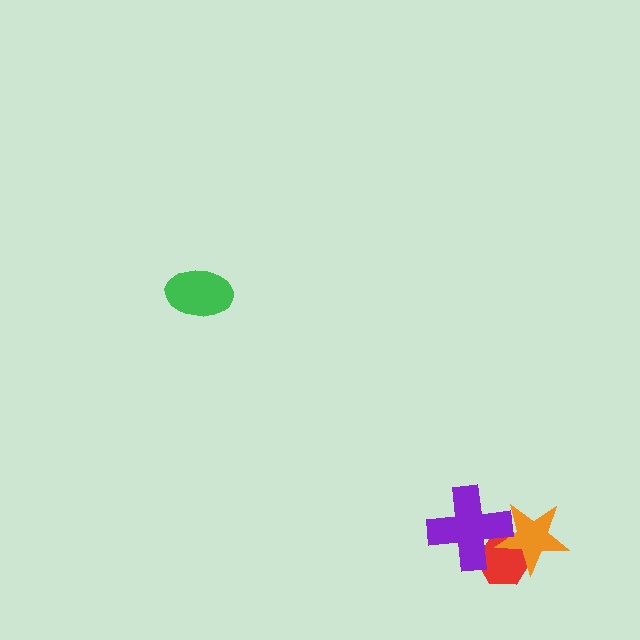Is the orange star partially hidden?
Yes, it is partially covered by another shape.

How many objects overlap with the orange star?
2 objects overlap with the orange star.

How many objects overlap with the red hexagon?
2 objects overlap with the red hexagon.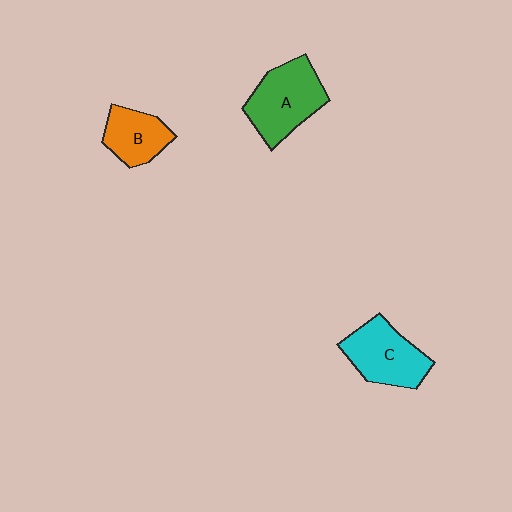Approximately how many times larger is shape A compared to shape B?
Approximately 1.5 times.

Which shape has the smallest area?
Shape B (orange).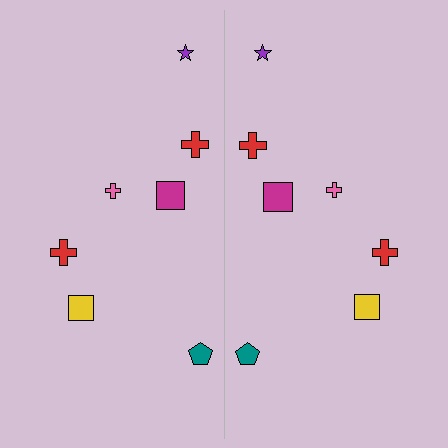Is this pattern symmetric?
Yes, this pattern has bilateral (reflection) symmetry.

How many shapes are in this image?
There are 14 shapes in this image.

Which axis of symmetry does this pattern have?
The pattern has a vertical axis of symmetry running through the center of the image.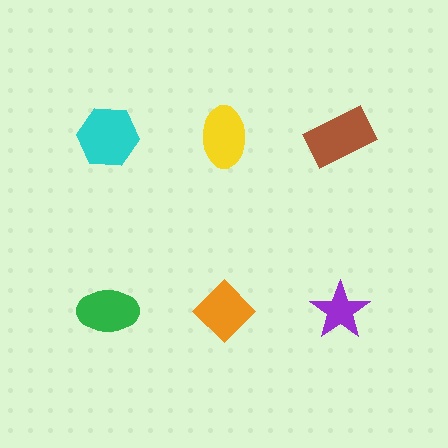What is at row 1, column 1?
A cyan hexagon.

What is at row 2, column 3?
A purple star.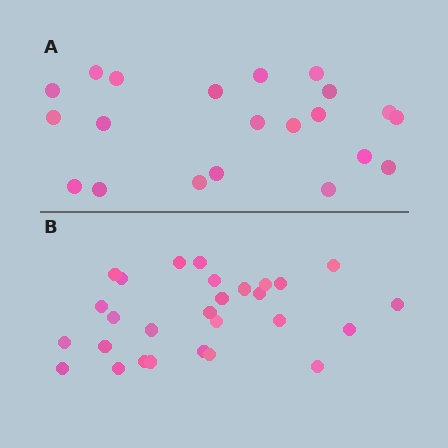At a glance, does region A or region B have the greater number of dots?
Region B (the bottom region) has more dots.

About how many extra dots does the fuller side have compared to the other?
Region B has roughly 8 or so more dots than region A.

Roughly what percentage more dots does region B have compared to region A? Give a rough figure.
About 35% more.